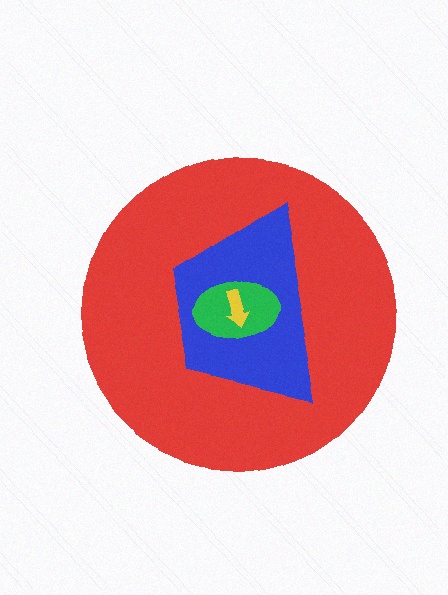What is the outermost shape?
The red circle.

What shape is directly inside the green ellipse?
The yellow arrow.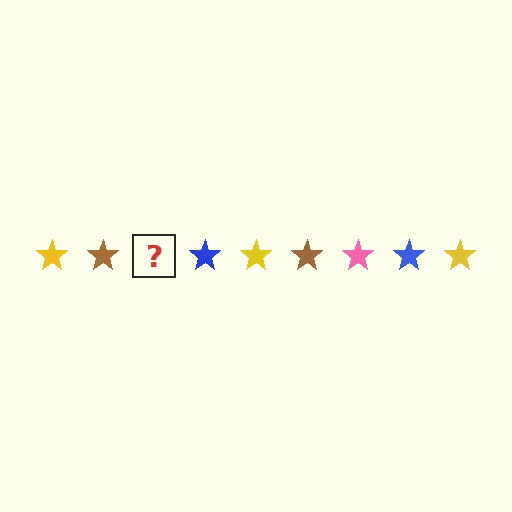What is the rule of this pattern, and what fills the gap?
The rule is that the pattern cycles through yellow, brown, pink, blue stars. The gap should be filled with a pink star.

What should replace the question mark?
The question mark should be replaced with a pink star.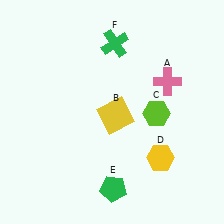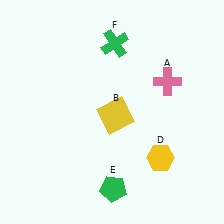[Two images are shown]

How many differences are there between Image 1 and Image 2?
There is 1 difference between the two images.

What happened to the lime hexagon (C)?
The lime hexagon (C) was removed in Image 2. It was in the bottom-right area of Image 1.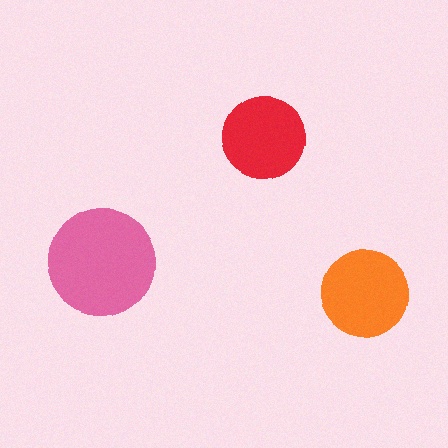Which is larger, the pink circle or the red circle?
The pink one.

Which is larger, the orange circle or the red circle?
The orange one.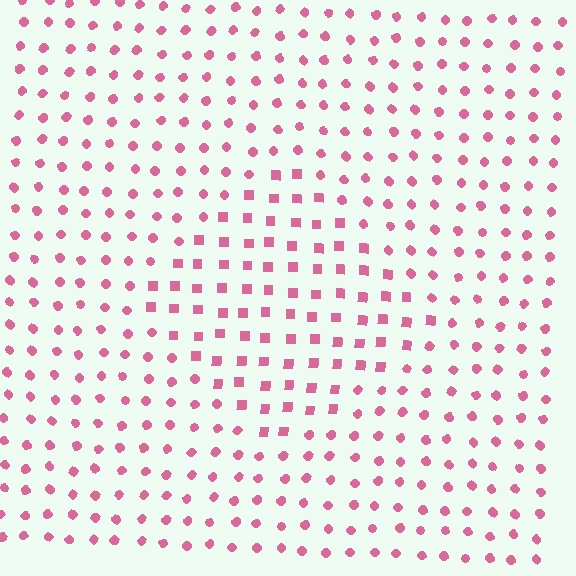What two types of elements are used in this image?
The image uses squares inside the diamond region and circles outside it.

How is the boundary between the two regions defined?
The boundary is defined by a change in element shape: squares inside vs. circles outside. All elements share the same color and spacing.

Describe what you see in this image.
The image is filled with small pink elements arranged in a uniform grid. A diamond-shaped region contains squares, while the surrounding area contains circles. The boundary is defined purely by the change in element shape.